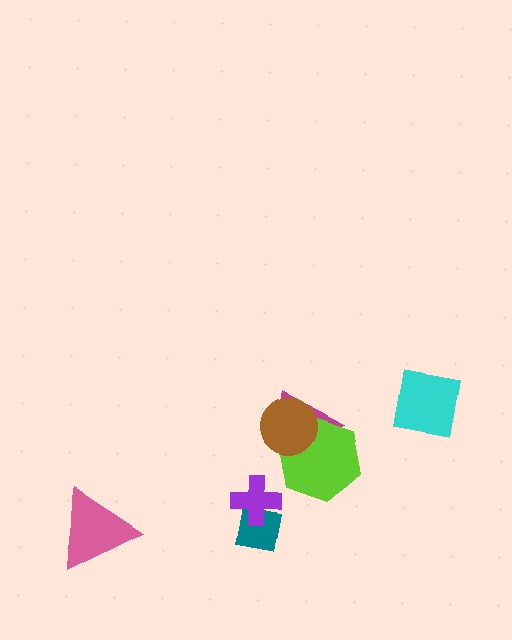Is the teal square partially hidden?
Yes, it is partially covered by another shape.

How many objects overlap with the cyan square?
0 objects overlap with the cyan square.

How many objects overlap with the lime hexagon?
2 objects overlap with the lime hexagon.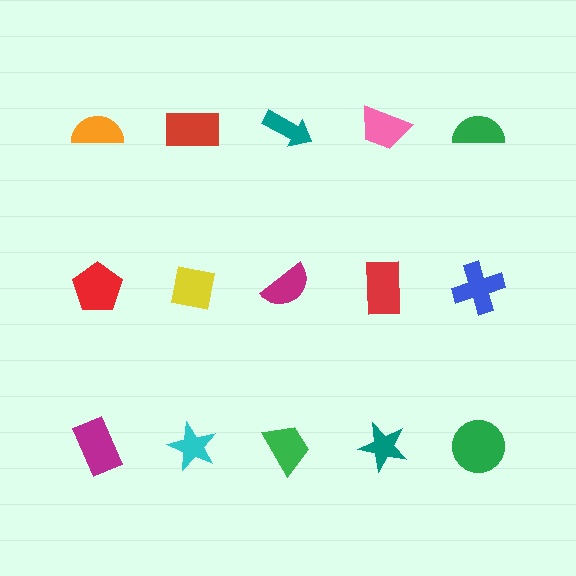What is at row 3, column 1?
A magenta rectangle.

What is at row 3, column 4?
A teal star.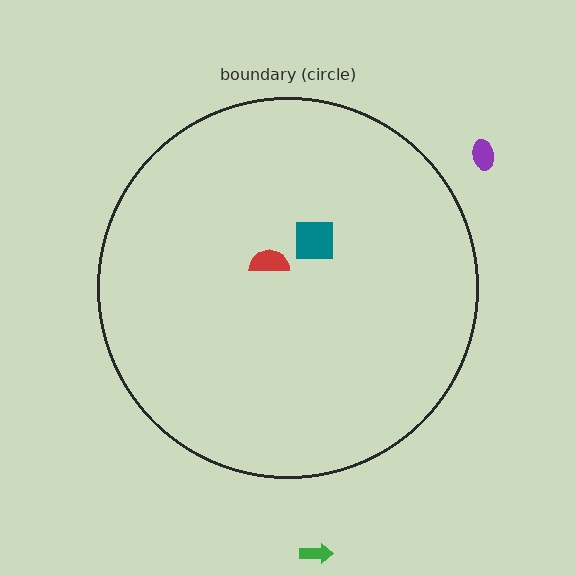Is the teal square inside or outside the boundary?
Inside.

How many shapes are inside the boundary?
2 inside, 2 outside.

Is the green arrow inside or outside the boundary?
Outside.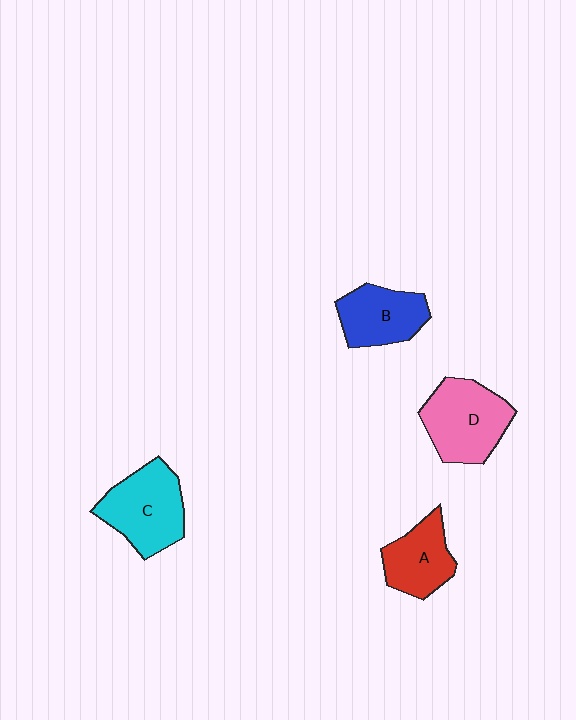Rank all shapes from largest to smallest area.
From largest to smallest: D (pink), C (cyan), B (blue), A (red).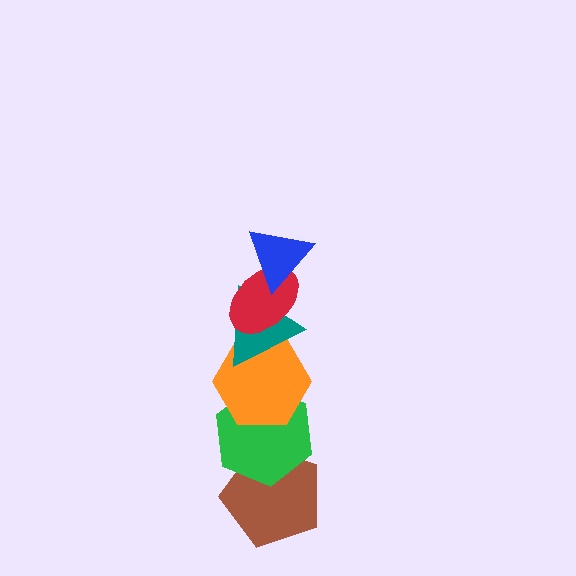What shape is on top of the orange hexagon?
The teal triangle is on top of the orange hexagon.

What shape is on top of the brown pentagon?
The green hexagon is on top of the brown pentagon.